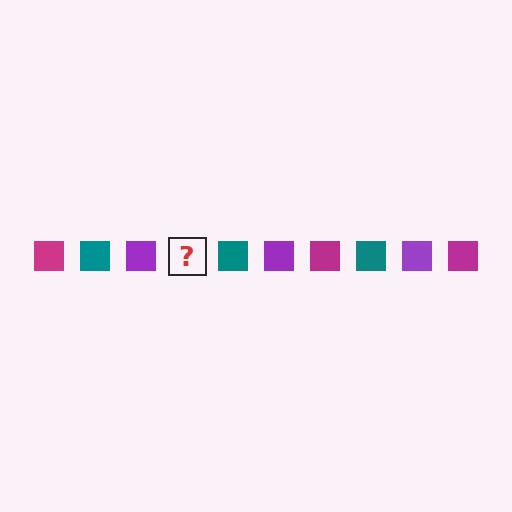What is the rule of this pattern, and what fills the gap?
The rule is that the pattern cycles through magenta, teal, purple squares. The gap should be filled with a magenta square.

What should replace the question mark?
The question mark should be replaced with a magenta square.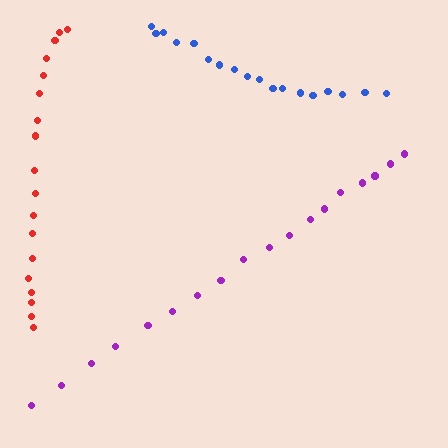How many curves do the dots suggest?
There are 3 distinct paths.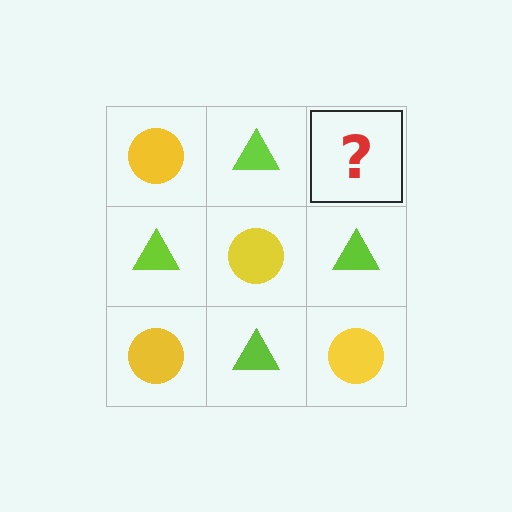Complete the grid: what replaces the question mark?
The question mark should be replaced with a yellow circle.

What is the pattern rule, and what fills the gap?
The rule is that it alternates yellow circle and lime triangle in a checkerboard pattern. The gap should be filled with a yellow circle.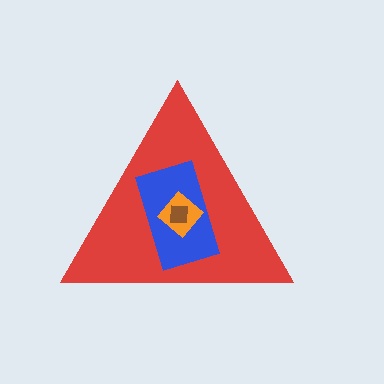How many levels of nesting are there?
4.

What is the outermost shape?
The red triangle.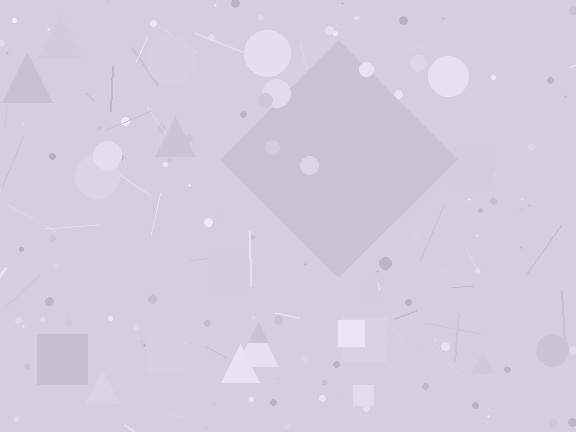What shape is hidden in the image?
A diamond is hidden in the image.